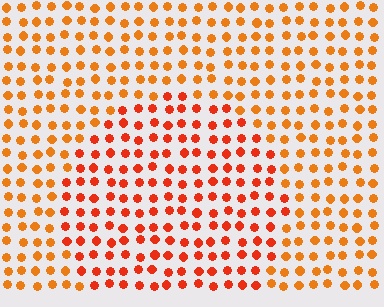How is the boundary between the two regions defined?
The boundary is defined purely by a slight shift in hue (about 23 degrees). Spacing, size, and orientation are identical on both sides.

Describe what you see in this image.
The image is filled with small orange elements in a uniform arrangement. A circle-shaped region is visible where the elements are tinted to a slightly different hue, forming a subtle color boundary.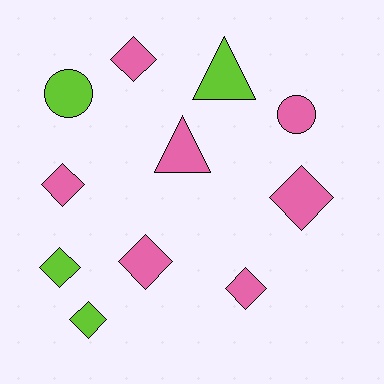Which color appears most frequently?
Pink, with 7 objects.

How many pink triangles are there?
There is 1 pink triangle.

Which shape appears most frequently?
Diamond, with 7 objects.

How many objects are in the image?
There are 11 objects.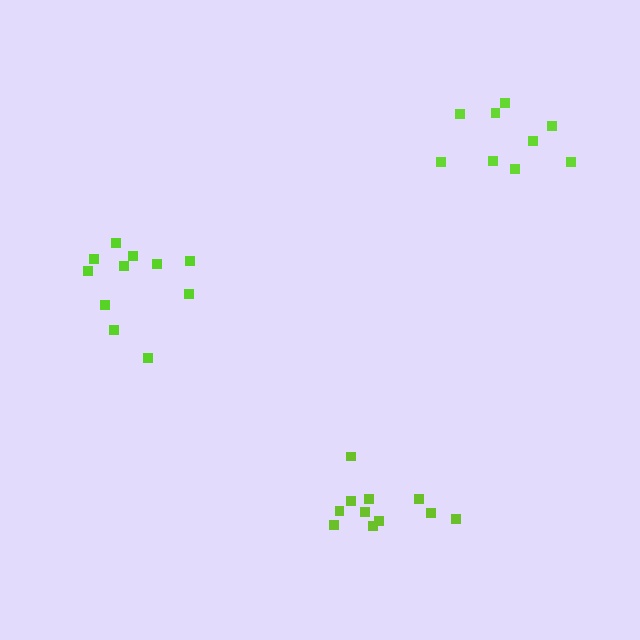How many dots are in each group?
Group 1: 11 dots, Group 2: 9 dots, Group 3: 11 dots (31 total).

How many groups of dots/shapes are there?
There are 3 groups.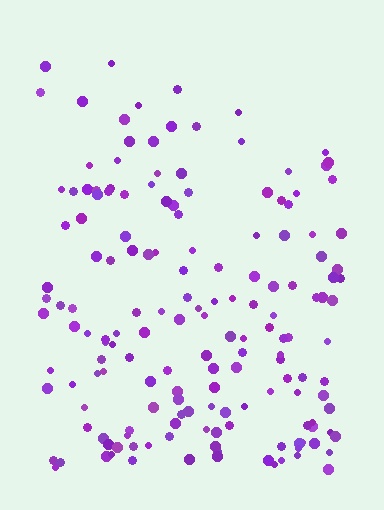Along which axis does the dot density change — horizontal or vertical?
Vertical.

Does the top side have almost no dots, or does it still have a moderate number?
Still a moderate number, just noticeably fewer than the bottom.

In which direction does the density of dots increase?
From top to bottom, with the bottom side densest.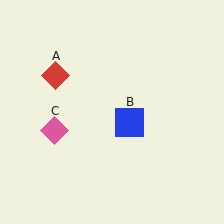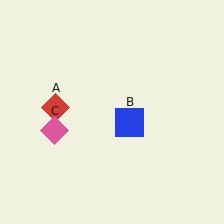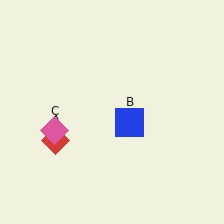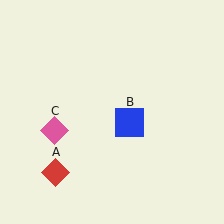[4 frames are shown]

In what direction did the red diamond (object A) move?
The red diamond (object A) moved down.